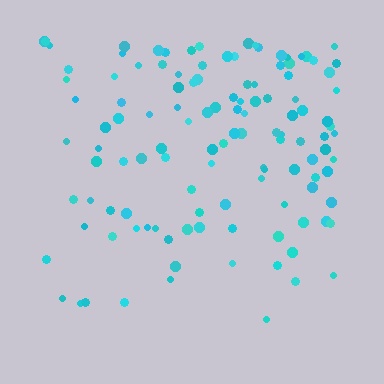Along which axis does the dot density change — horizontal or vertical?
Vertical.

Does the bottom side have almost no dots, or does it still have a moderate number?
Still a moderate number, just noticeably fewer than the top.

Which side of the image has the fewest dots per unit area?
The bottom.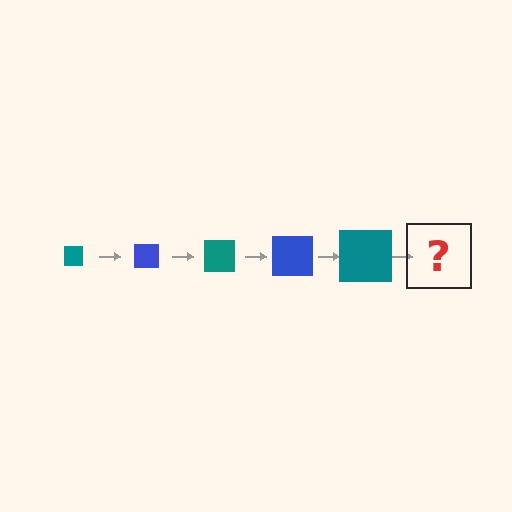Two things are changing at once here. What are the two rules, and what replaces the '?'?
The two rules are that the square grows larger each step and the color cycles through teal and blue. The '?' should be a blue square, larger than the previous one.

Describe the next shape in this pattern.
It should be a blue square, larger than the previous one.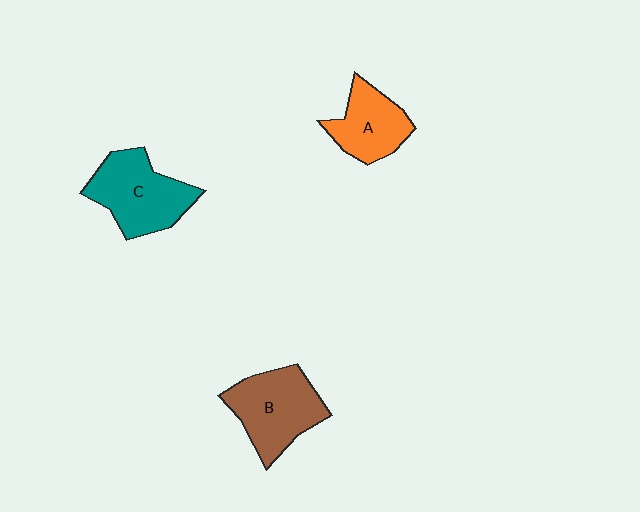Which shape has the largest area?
Shape C (teal).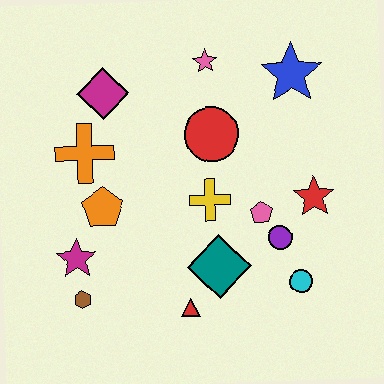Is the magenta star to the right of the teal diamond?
No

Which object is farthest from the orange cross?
The cyan circle is farthest from the orange cross.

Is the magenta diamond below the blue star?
Yes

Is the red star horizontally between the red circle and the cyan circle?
No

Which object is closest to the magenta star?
The brown hexagon is closest to the magenta star.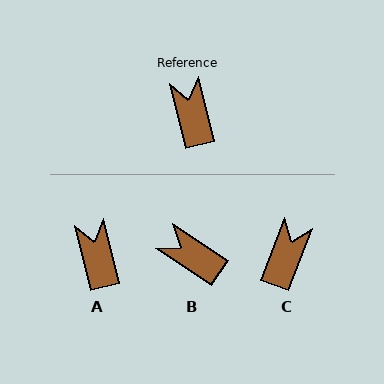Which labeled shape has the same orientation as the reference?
A.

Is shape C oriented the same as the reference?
No, it is off by about 35 degrees.